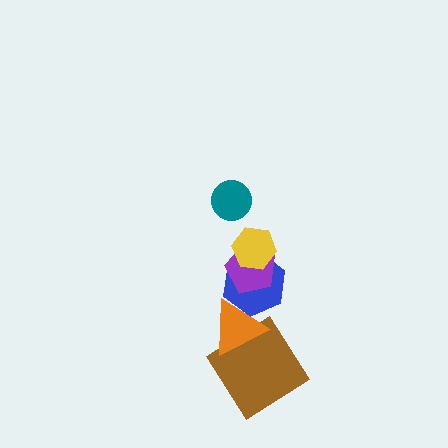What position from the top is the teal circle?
The teal circle is 1st from the top.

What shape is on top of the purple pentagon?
The yellow hexagon is on top of the purple pentagon.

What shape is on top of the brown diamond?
The orange triangle is on top of the brown diamond.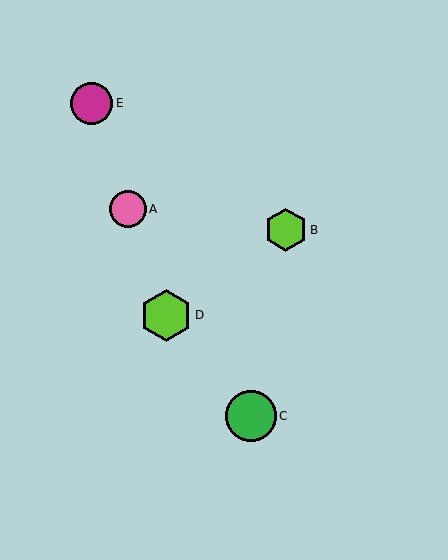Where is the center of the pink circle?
The center of the pink circle is at (128, 209).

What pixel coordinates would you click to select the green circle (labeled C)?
Click at (251, 416) to select the green circle C.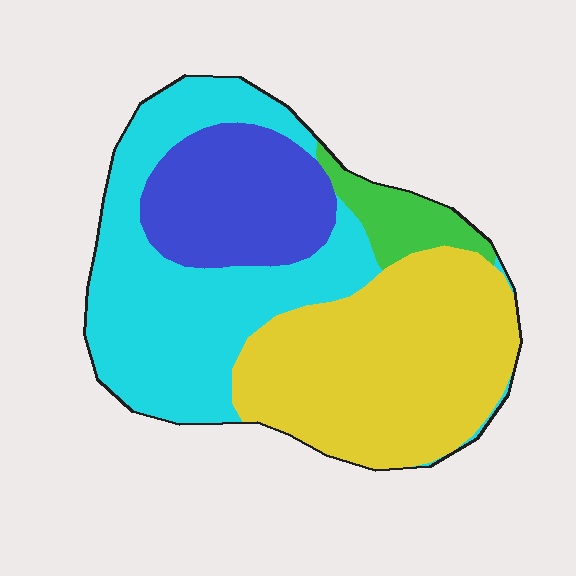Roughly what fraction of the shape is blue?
Blue covers 19% of the shape.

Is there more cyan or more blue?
Cyan.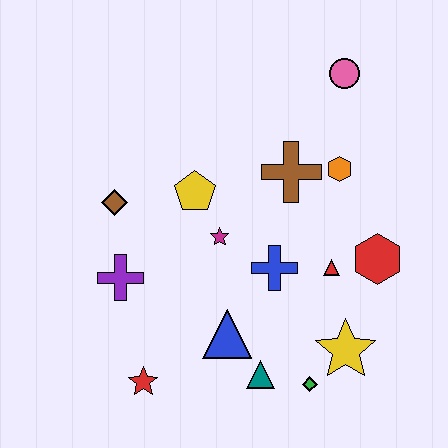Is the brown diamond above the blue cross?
Yes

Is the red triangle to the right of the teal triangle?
Yes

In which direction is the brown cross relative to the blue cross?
The brown cross is above the blue cross.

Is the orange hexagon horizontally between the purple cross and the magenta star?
No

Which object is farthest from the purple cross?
The pink circle is farthest from the purple cross.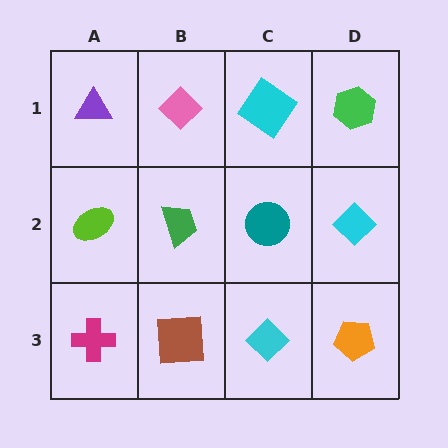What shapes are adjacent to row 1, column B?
A green trapezoid (row 2, column B), a purple triangle (row 1, column A), a cyan diamond (row 1, column C).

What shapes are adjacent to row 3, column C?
A teal circle (row 2, column C), a brown square (row 3, column B), an orange pentagon (row 3, column D).